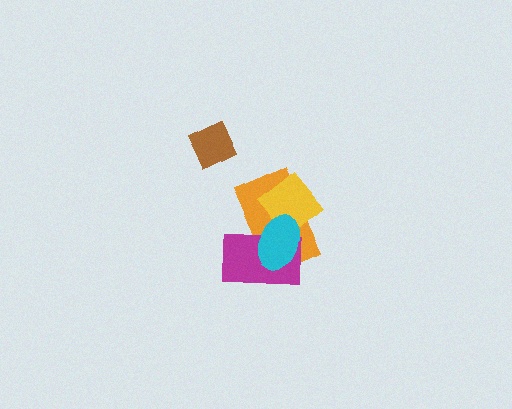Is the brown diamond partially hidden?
No, no other shape covers it.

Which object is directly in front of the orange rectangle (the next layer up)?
The yellow diamond is directly in front of the orange rectangle.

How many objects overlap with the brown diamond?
0 objects overlap with the brown diamond.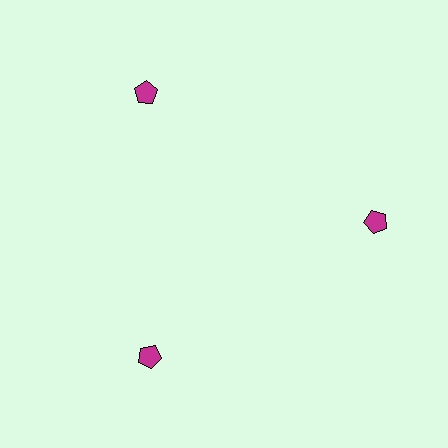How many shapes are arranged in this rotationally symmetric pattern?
There are 3 shapes, arranged in 3 groups of 1.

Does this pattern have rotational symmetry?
Yes, this pattern has 3-fold rotational symmetry. It looks the same after rotating 120 degrees around the center.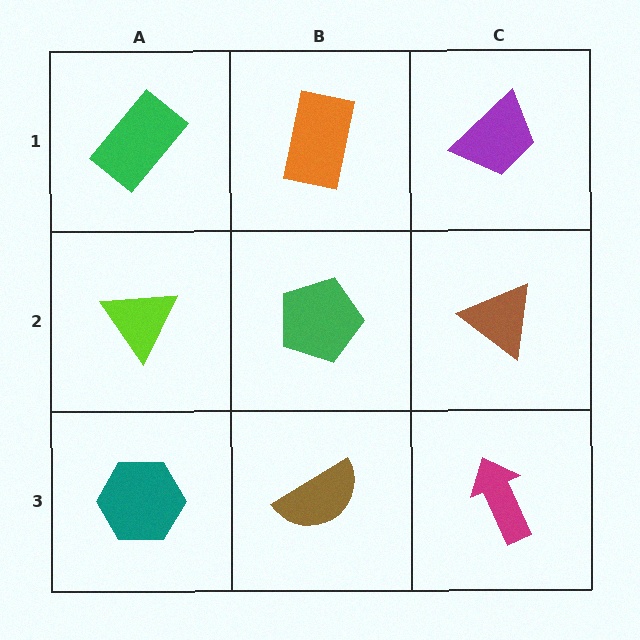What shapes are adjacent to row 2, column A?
A green rectangle (row 1, column A), a teal hexagon (row 3, column A), a green pentagon (row 2, column B).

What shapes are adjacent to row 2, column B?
An orange rectangle (row 1, column B), a brown semicircle (row 3, column B), a lime triangle (row 2, column A), a brown triangle (row 2, column C).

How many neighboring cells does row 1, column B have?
3.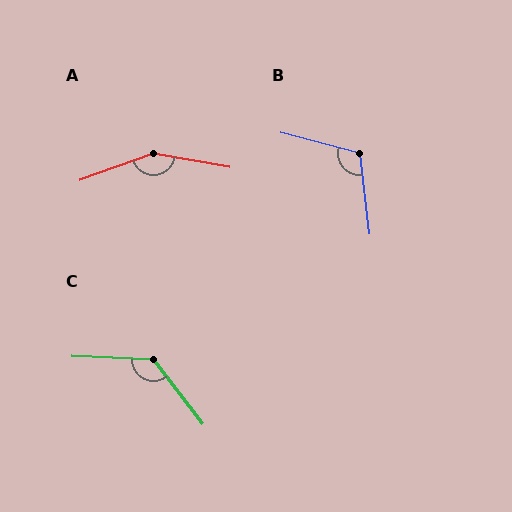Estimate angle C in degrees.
Approximately 130 degrees.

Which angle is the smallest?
B, at approximately 111 degrees.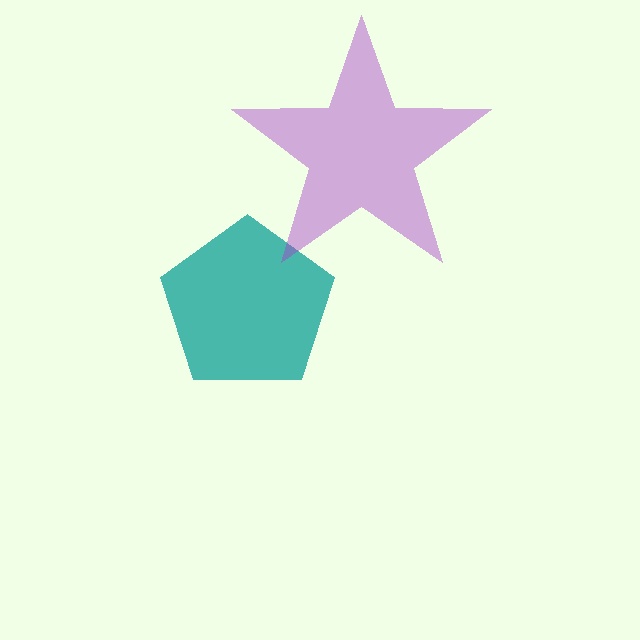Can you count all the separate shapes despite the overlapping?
Yes, there are 2 separate shapes.